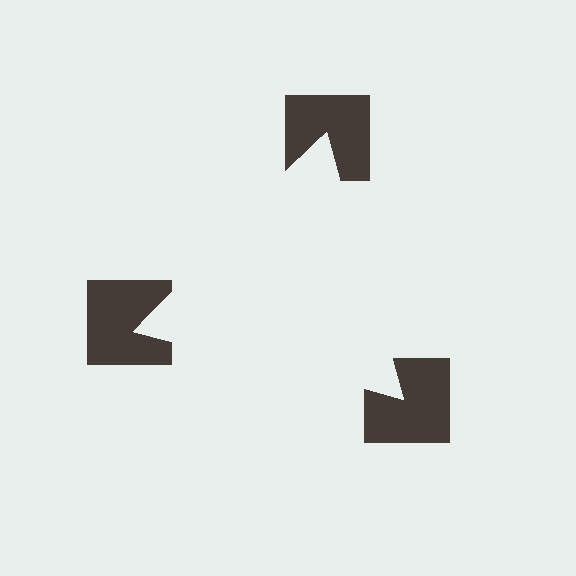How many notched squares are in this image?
There are 3 — one at each vertex of the illusory triangle.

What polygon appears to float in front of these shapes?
An illusory triangle — its edges are inferred from the aligned wedge cuts in the notched squares, not physically drawn.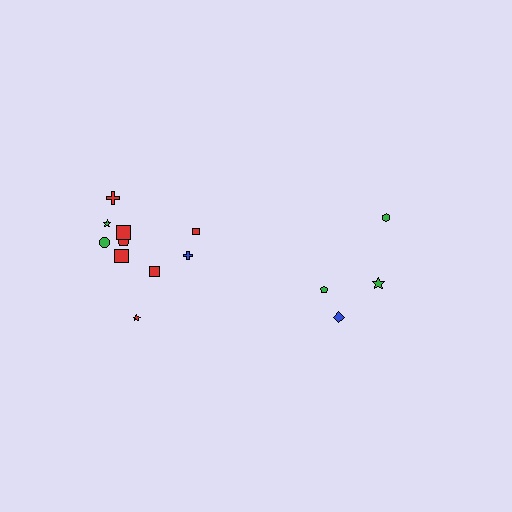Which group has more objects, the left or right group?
The left group.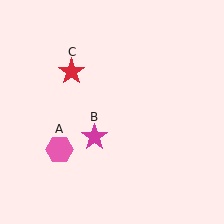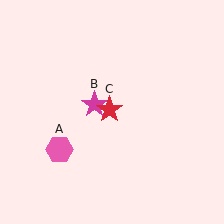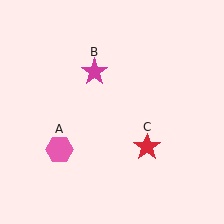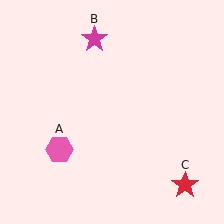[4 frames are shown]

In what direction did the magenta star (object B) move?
The magenta star (object B) moved up.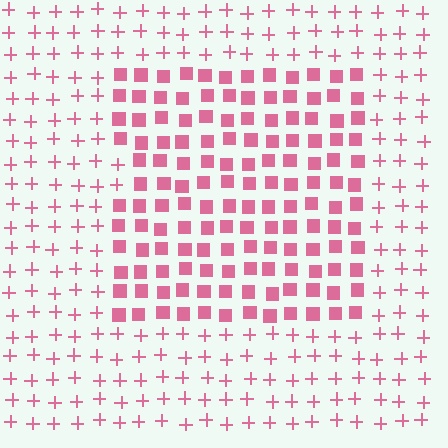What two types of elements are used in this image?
The image uses squares inside the rectangle region and plus signs outside it.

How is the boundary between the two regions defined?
The boundary is defined by a change in element shape: squares inside vs. plus signs outside. All elements share the same color and spacing.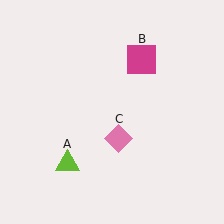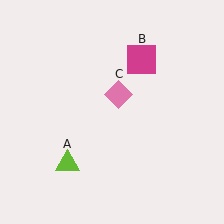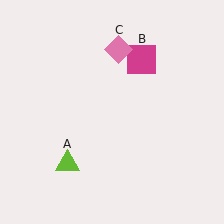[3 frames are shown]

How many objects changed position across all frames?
1 object changed position: pink diamond (object C).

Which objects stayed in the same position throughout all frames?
Lime triangle (object A) and magenta square (object B) remained stationary.